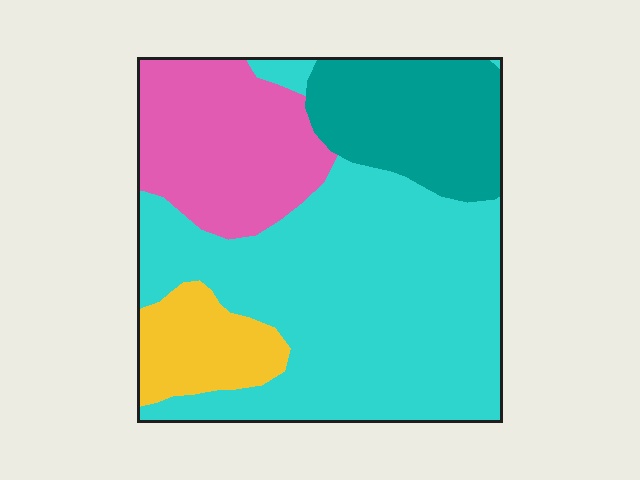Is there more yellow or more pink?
Pink.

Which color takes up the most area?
Cyan, at roughly 55%.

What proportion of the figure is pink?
Pink takes up about one fifth (1/5) of the figure.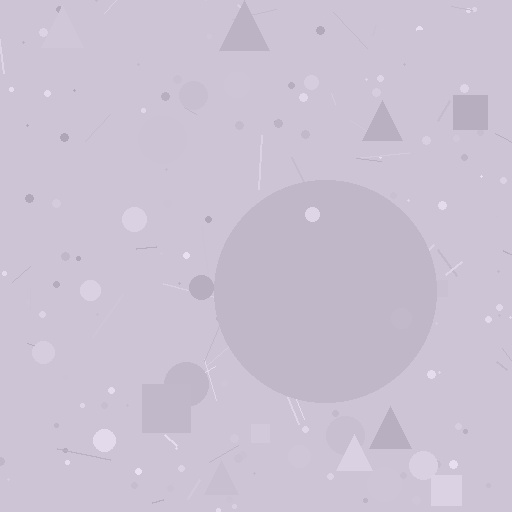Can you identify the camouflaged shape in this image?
The camouflaged shape is a circle.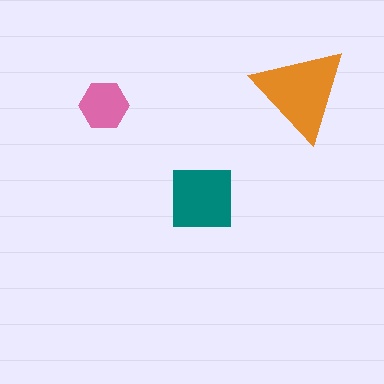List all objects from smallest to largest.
The pink hexagon, the teal square, the orange triangle.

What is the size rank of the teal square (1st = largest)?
2nd.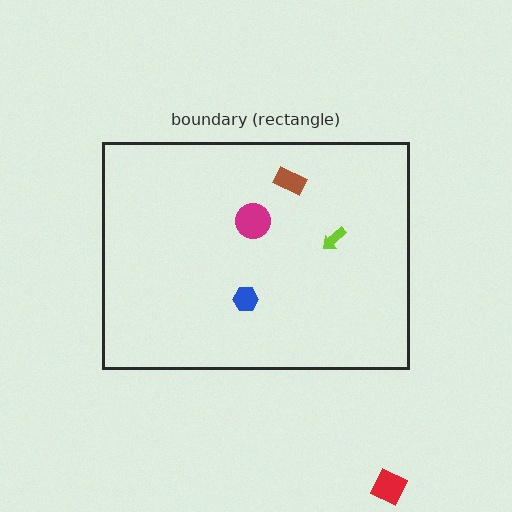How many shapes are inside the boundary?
4 inside, 1 outside.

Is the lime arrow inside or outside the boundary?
Inside.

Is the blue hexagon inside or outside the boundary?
Inside.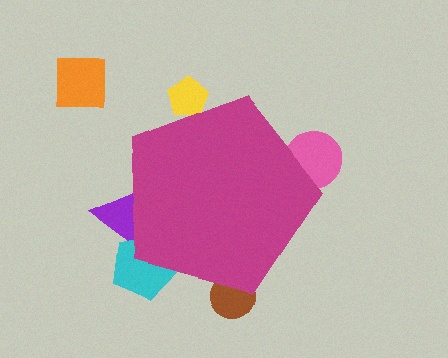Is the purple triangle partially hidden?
Yes, the purple triangle is partially hidden behind the magenta pentagon.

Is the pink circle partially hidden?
Yes, the pink circle is partially hidden behind the magenta pentagon.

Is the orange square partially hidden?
No, the orange square is fully visible.